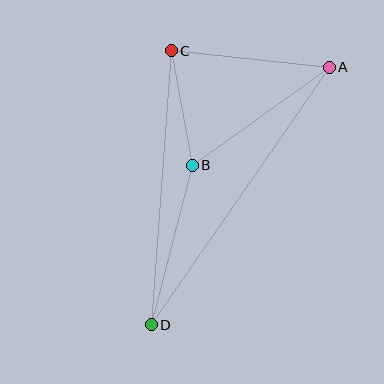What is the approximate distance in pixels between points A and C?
The distance between A and C is approximately 159 pixels.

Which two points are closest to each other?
Points B and C are closest to each other.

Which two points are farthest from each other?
Points A and D are farthest from each other.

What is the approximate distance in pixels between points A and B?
The distance between A and B is approximately 169 pixels.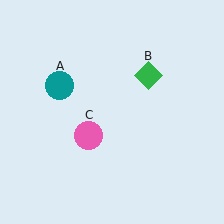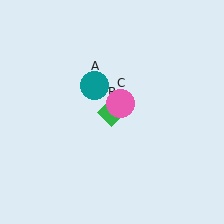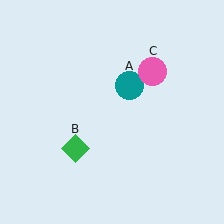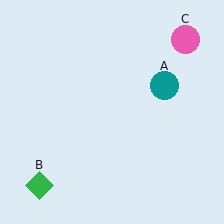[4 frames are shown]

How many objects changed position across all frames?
3 objects changed position: teal circle (object A), green diamond (object B), pink circle (object C).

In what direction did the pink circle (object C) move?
The pink circle (object C) moved up and to the right.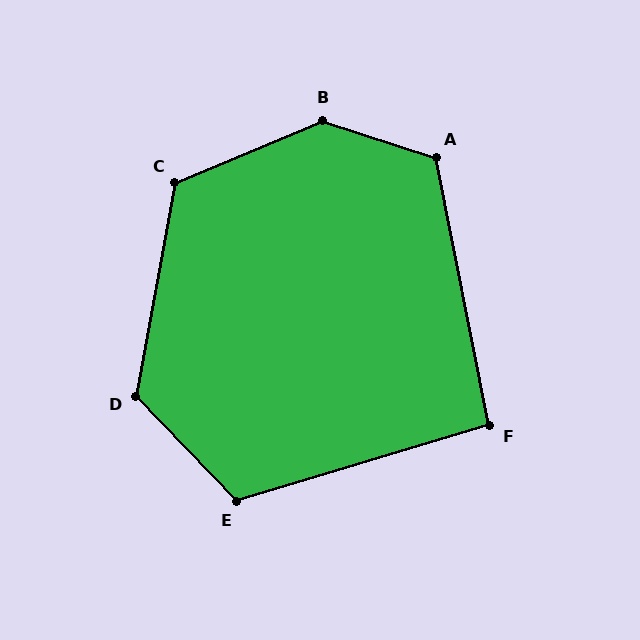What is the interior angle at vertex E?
Approximately 117 degrees (obtuse).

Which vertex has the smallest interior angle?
F, at approximately 95 degrees.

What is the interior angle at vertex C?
Approximately 123 degrees (obtuse).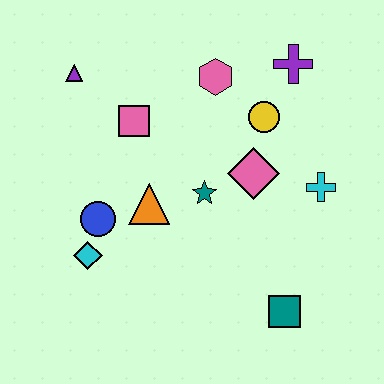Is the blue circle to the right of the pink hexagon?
No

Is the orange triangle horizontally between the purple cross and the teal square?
No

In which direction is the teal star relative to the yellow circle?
The teal star is below the yellow circle.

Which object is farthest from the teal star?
The purple triangle is farthest from the teal star.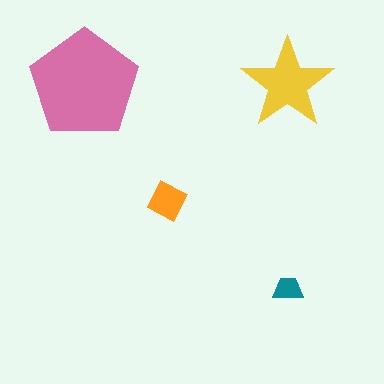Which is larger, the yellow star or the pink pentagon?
The pink pentagon.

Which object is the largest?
The pink pentagon.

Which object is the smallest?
The teal trapezoid.